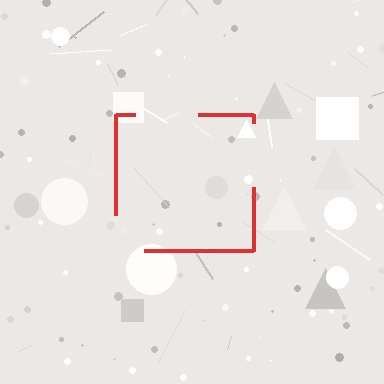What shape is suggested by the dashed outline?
The dashed outline suggests a square.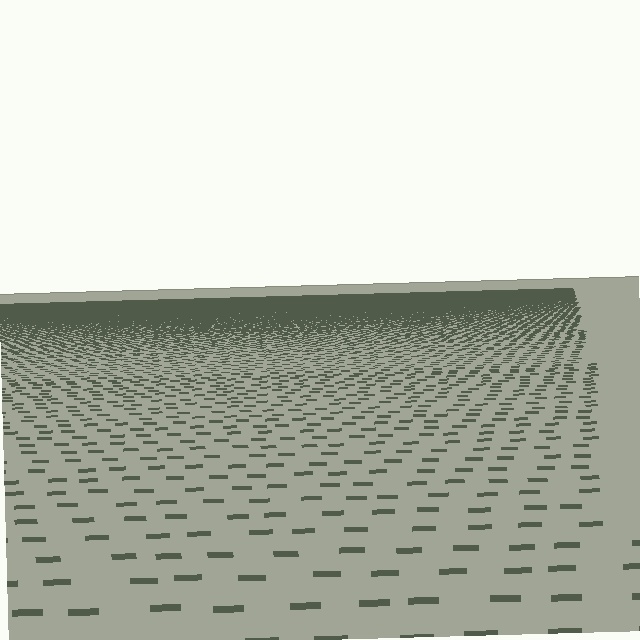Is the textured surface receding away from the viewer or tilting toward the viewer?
The surface is receding away from the viewer. Texture elements get smaller and denser toward the top.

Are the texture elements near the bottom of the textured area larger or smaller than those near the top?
Larger. Near the bottom, elements are closer to the viewer and appear at a bigger on-screen size.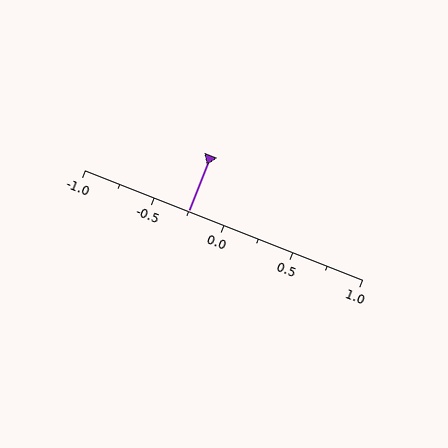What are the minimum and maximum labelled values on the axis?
The axis runs from -1.0 to 1.0.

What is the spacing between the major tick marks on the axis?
The major ticks are spaced 0.5 apart.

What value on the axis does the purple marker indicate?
The marker indicates approximately -0.25.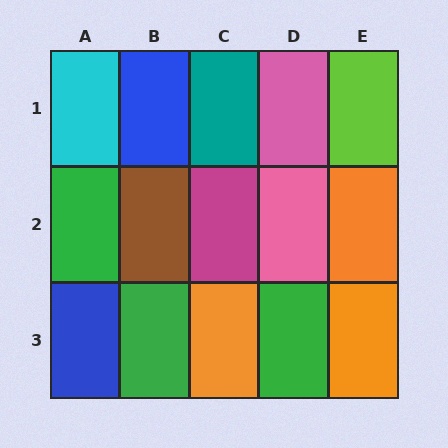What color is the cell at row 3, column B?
Green.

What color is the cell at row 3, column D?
Green.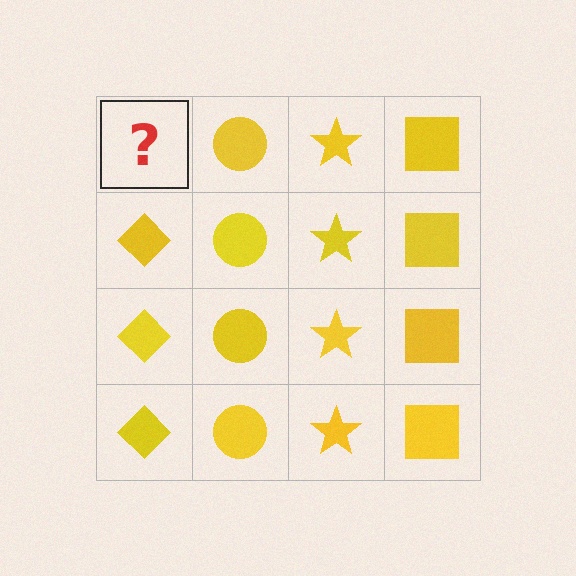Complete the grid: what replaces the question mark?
The question mark should be replaced with a yellow diamond.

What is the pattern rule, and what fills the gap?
The rule is that each column has a consistent shape. The gap should be filled with a yellow diamond.